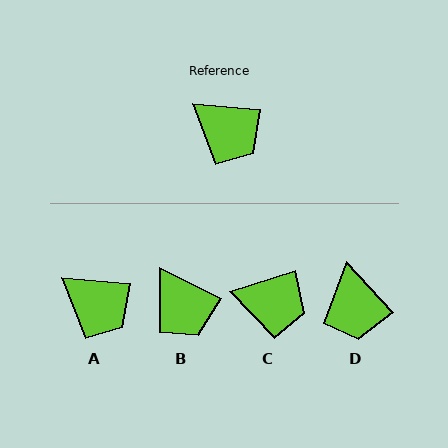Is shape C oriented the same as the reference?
No, it is off by about 23 degrees.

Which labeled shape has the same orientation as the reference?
A.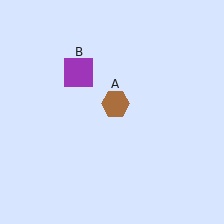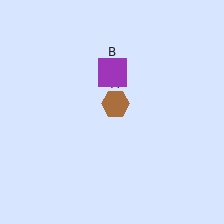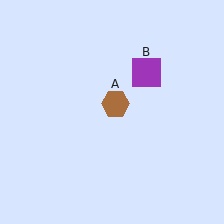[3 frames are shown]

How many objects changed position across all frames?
1 object changed position: purple square (object B).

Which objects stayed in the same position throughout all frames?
Brown hexagon (object A) remained stationary.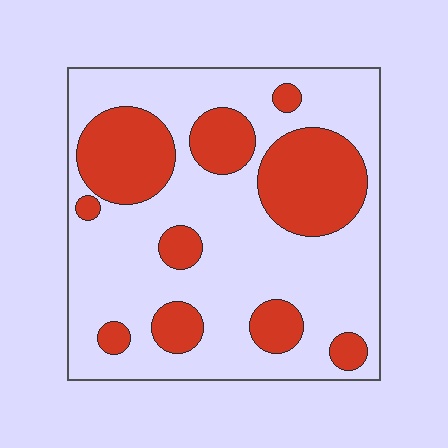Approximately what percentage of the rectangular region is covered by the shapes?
Approximately 30%.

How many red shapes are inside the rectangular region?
10.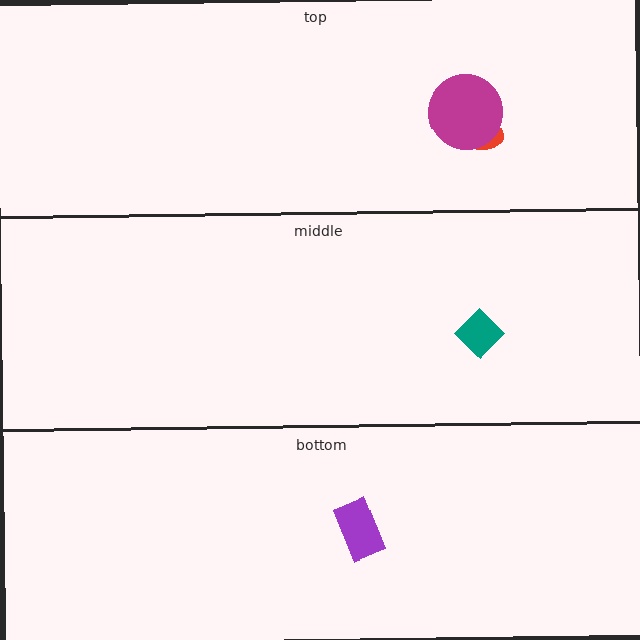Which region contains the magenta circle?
The top region.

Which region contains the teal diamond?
The middle region.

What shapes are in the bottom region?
The purple rectangle.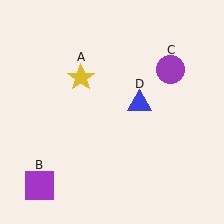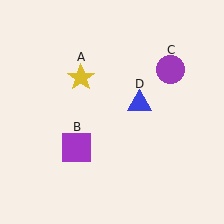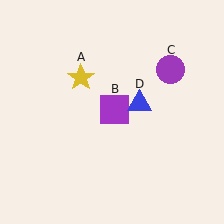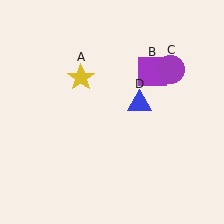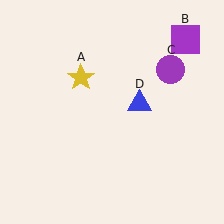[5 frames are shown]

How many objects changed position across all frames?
1 object changed position: purple square (object B).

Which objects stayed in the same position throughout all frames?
Yellow star (object A) and purple circle (object C) and blue triangle (object D) remained stationary.